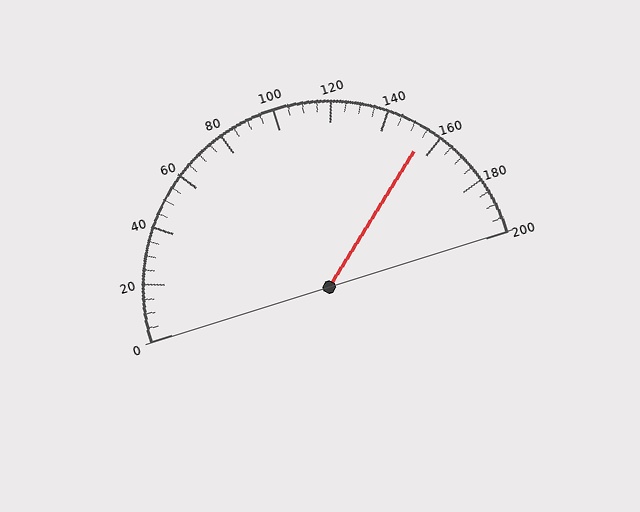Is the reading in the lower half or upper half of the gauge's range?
The reading is in the upper half of the range (0 to 200).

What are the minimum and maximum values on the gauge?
The gauge ranges from 0 to 200.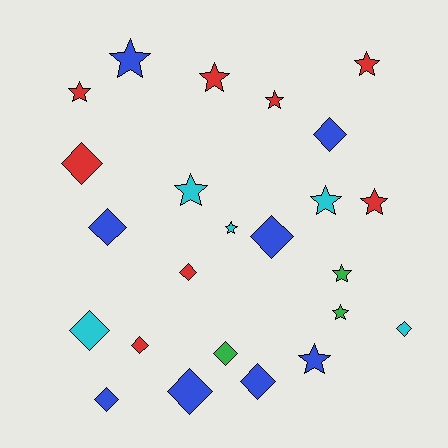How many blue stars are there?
There are 2 blue stars.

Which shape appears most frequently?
Star, with 12 objects.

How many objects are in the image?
There are 24 objects.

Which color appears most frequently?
Blue, with 8 objects.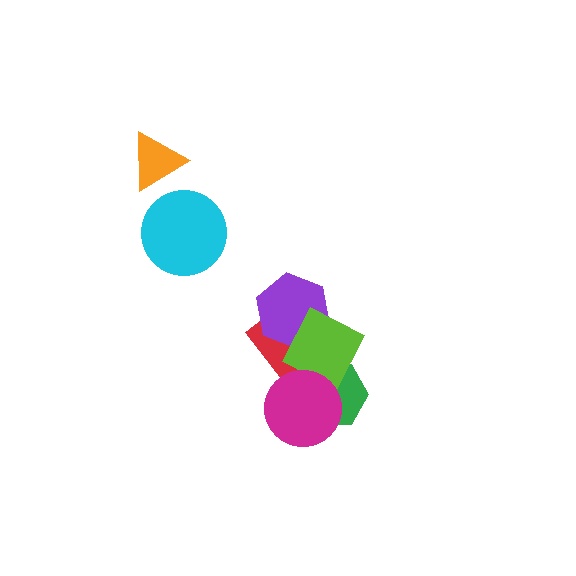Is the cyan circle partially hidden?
No, no other shape covers it.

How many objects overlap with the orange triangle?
0 objects overlap with the orange triangle.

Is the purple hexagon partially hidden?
Yes, it is partially covered by another shape.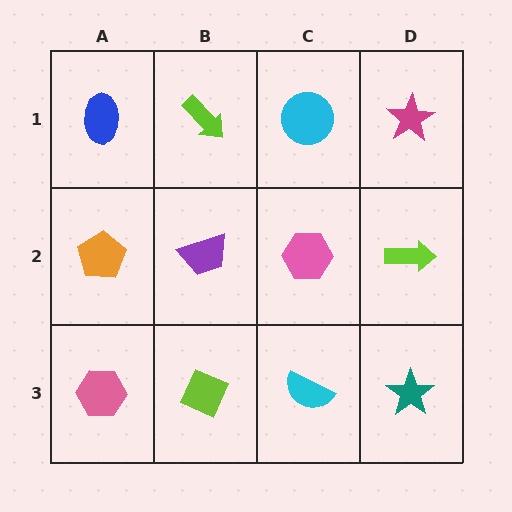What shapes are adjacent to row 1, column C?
A pink hexagon (row 2, column C), a lime arrow (row 1, column B), a magenta star (row 1, column D).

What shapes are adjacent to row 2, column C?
A cyan circle (row 1, column C), a cyan semicircle (row 3, column C), a purple trapezoid (row 2, column B), a lime arrow (row 2, column D).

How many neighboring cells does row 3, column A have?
2.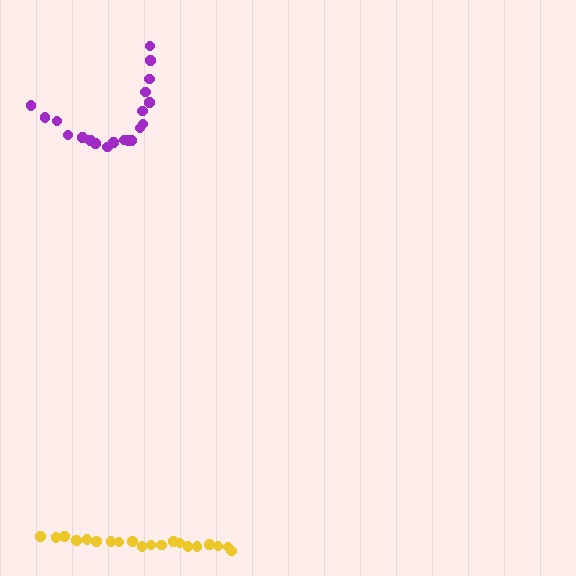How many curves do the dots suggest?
There are 2 distinct paths.